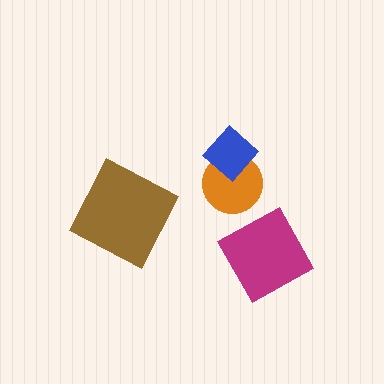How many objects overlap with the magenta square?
0 objects overlap with the magenta square.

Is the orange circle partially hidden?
Yes, it is partially covered by another shape.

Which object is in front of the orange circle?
The blue diamond is in front of the orange circle.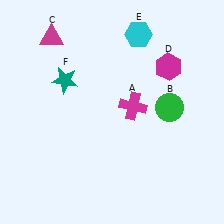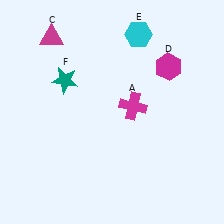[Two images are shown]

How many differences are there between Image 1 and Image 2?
There is 1 difference between the two images.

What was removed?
The green circle (B) was removed in Image 2.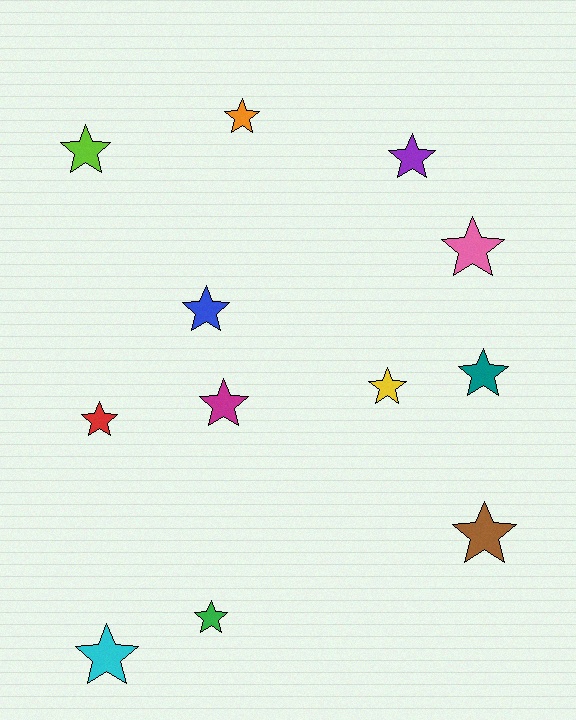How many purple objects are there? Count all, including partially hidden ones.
There is 1 purple object.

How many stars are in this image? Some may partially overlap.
There are 12 stars.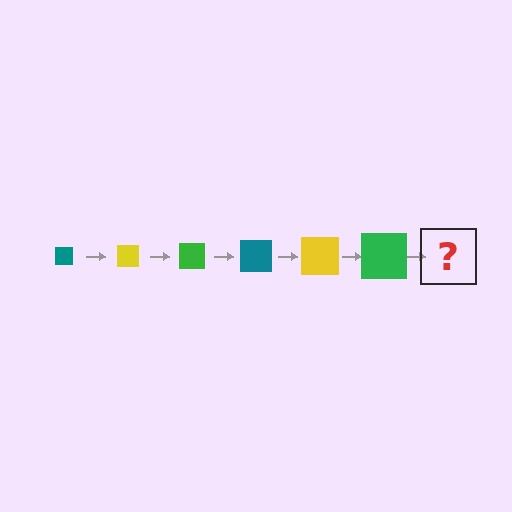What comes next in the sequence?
The next element should be a teal square, larger than the previous one.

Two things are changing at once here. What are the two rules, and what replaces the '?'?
The two rules are that the square grows larger each step and the color cycles through teal, yellow, and green. The '?' should be a teal square, larger than the previous one.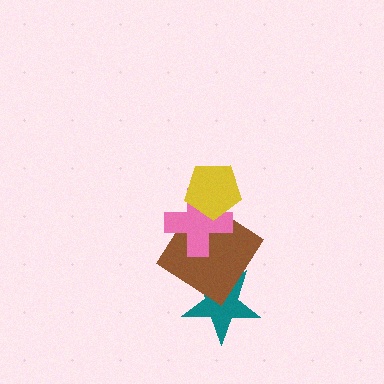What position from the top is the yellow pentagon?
The yellow pentagon is 1st from the top.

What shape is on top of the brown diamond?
The pink cross is on top of the brown diamond.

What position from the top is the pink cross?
The pink cross is 2nd from the top.